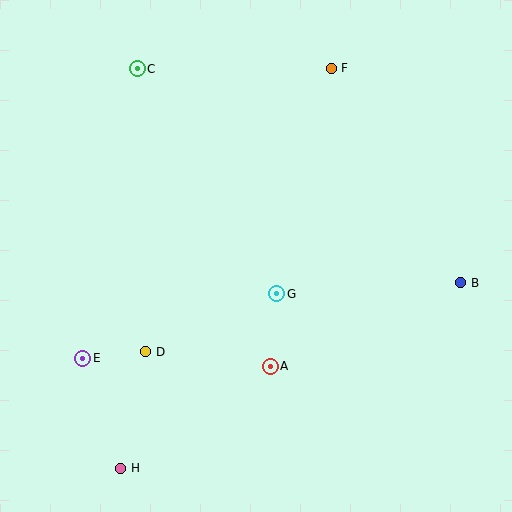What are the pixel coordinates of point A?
Point A is at (270, 366).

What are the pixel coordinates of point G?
Point G is at (277, 294).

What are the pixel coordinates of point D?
Point D is at (146, 352).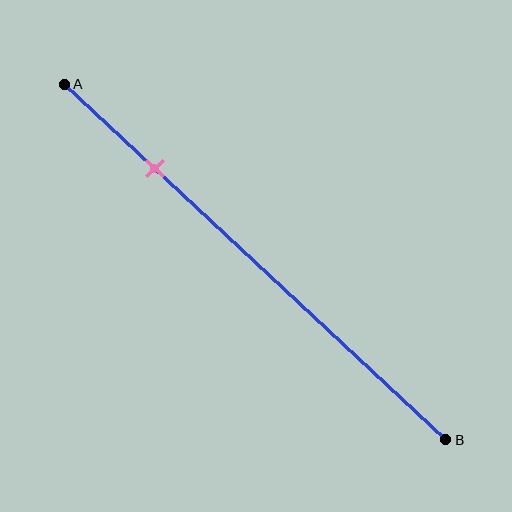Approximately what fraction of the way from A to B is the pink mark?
The pink mark is approximately 25% of the way from A to B.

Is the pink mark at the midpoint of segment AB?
No, the mark is at about 25% from A, not at the 50% midpoint.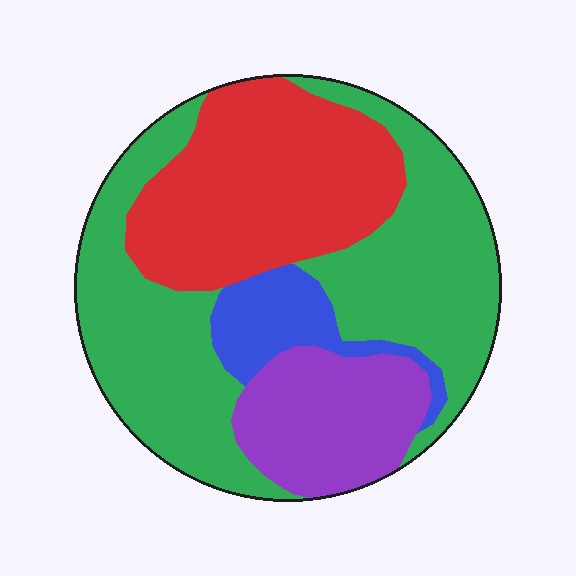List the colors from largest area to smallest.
From largest to smallest: green, red, purple, blue.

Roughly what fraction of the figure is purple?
Purple covers 16% of the figure.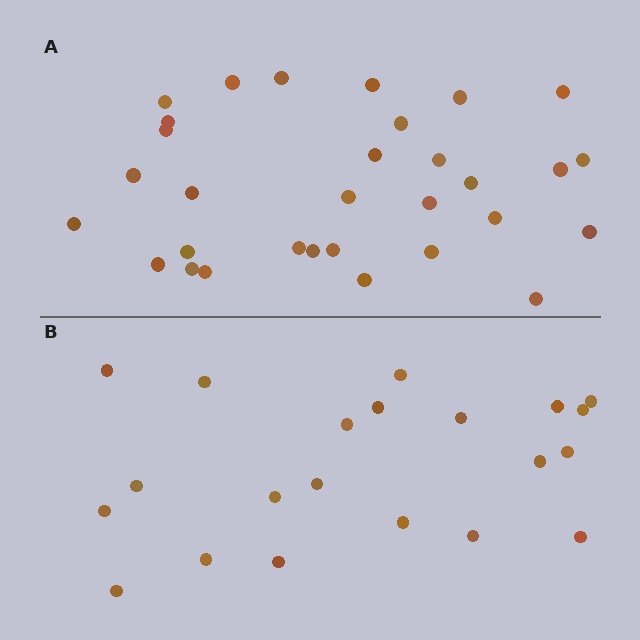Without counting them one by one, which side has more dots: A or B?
Region A (the top region) has more dots.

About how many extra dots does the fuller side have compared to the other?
Region A has roughly 10 or so more dots than region B.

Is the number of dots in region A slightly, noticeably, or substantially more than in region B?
Region A has substantially more. The ratio is roughly 1.5 to 1.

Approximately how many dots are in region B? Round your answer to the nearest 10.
About 20 dots. (The exact count is 21, which rounds to 20.)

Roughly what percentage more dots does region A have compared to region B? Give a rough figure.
About 50% more.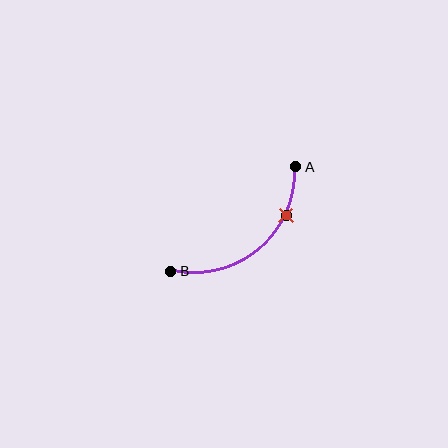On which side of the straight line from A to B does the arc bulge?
The arc bulges below and to the right of the straight line connecting A and B.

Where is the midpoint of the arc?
The arc midpoint is the point on the curve farthest from the straight line joining A and B. It sits below and to the right of that line.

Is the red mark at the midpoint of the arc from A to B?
No. The red mark lies on the arc but is closer to endpoint A. The arc midpoint would be at the point on the curve equidistant along the arc from both A and B.